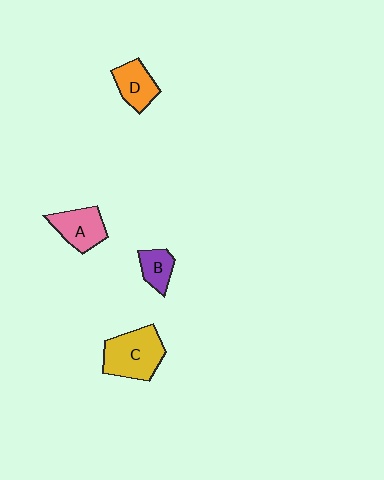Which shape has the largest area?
Shape C (yellow).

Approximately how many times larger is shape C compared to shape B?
Approximately 2.1 times.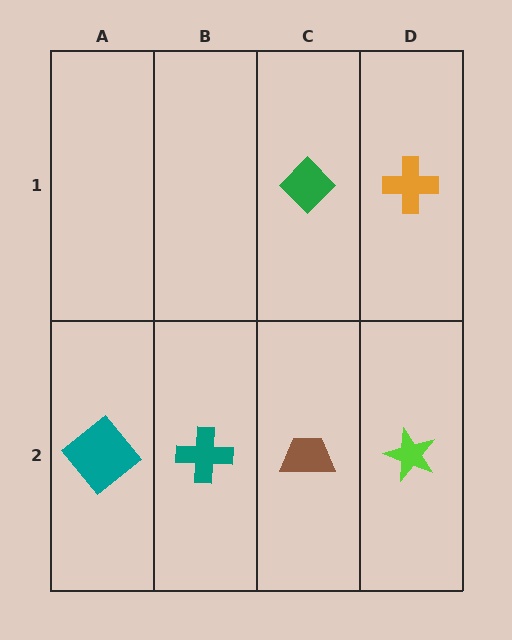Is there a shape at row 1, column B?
No, that cell is empty.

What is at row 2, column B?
A teal cross.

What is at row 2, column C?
A brown trapezoid.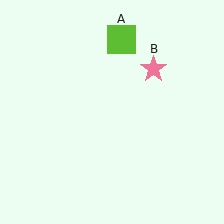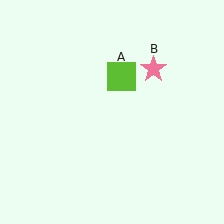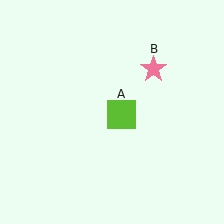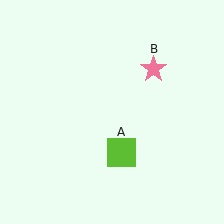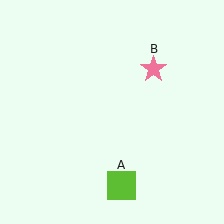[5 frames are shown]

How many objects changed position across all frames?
1 object changed position: lime square (object A).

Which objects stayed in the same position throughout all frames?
Pink star (object B) remained stationary.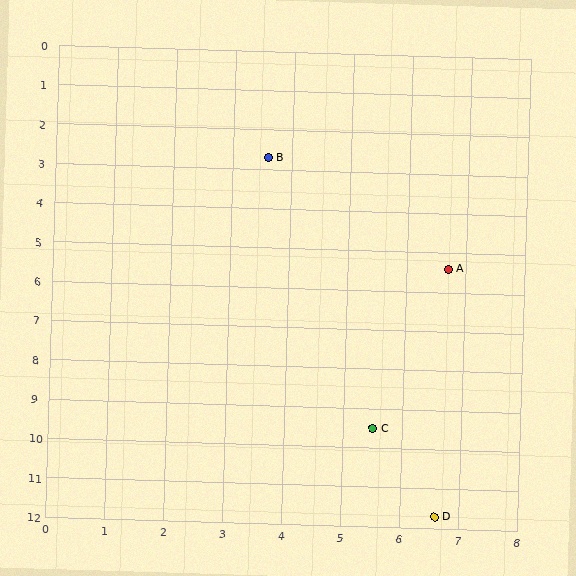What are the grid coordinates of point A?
Point A is at approximately (6.7, 5.4).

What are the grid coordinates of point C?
Point C is at approximately (5.5, 9.5).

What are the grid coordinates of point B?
Point B is at approximately (3.6, 2.7).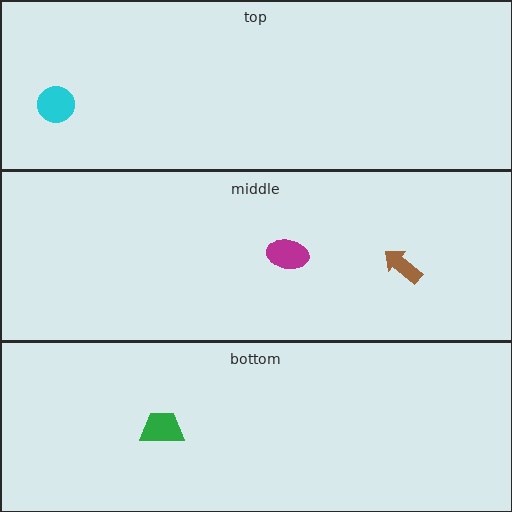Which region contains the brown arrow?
The middle region.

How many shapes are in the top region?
1.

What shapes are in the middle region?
The magenta ellipse, the brown arrow.